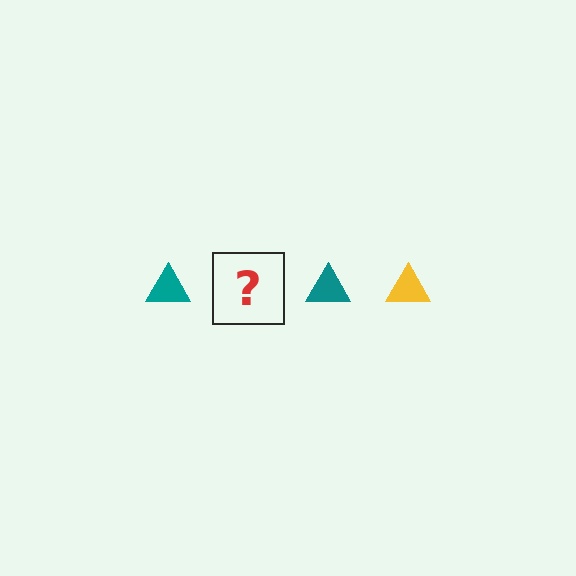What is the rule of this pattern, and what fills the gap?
The rule is that the pattern cycles through teal, yellow triangles. The gap should be filled with a yellow triangle.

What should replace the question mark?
The question mark should be replaced with a yellow triangle.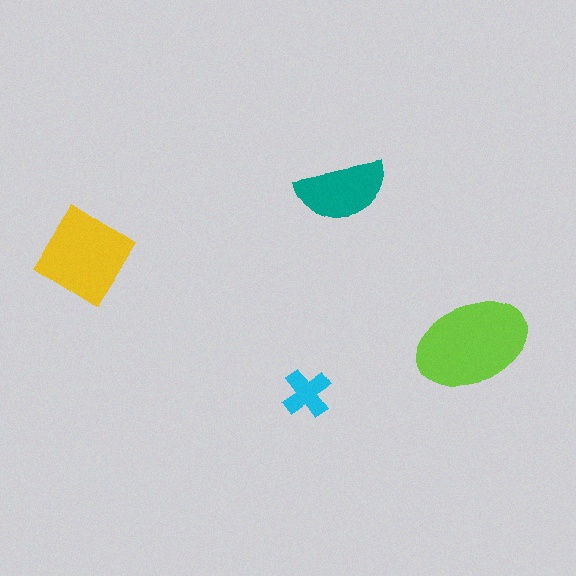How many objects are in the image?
There are 4 objects in the image.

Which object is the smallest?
The cyan cross.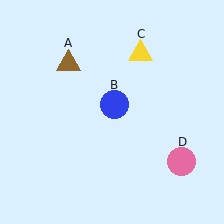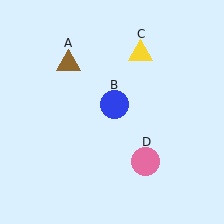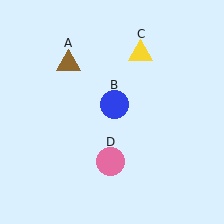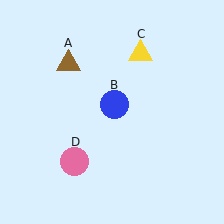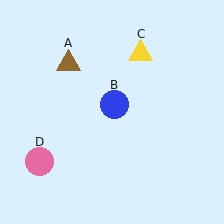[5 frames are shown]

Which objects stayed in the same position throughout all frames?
Brown triangle (object A) and blue circle (object B) and yellow triangle (object C) remained stationary.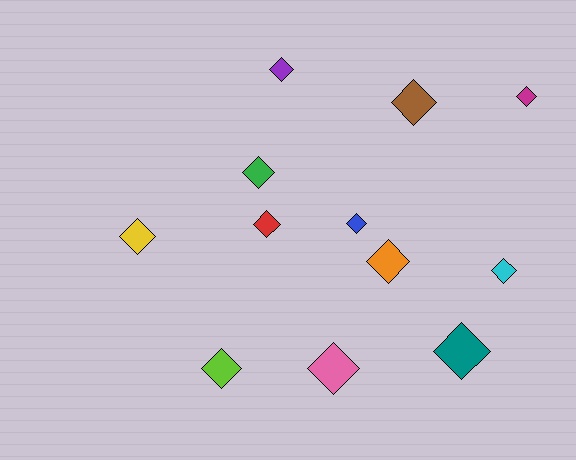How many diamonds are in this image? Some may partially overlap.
There are 12 diamonds.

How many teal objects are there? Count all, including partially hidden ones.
There is 1 teal object.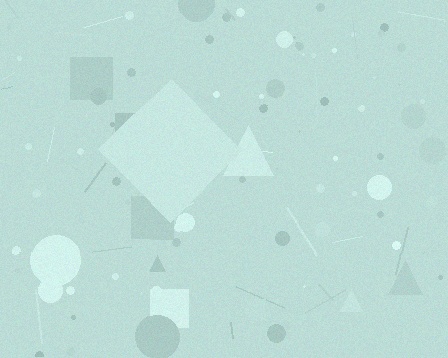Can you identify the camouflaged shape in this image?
The camouflaged shape is a diamond.